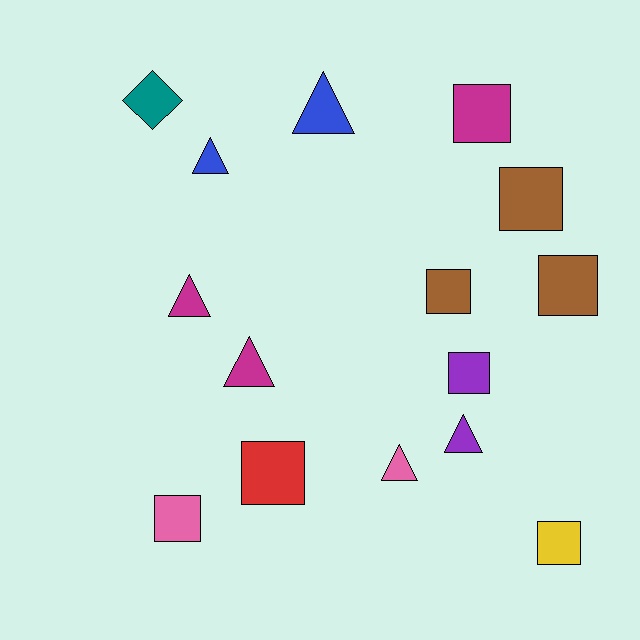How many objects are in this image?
There are 15 objects.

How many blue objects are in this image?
There are 2 blue objects.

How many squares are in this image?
There are 8 squares.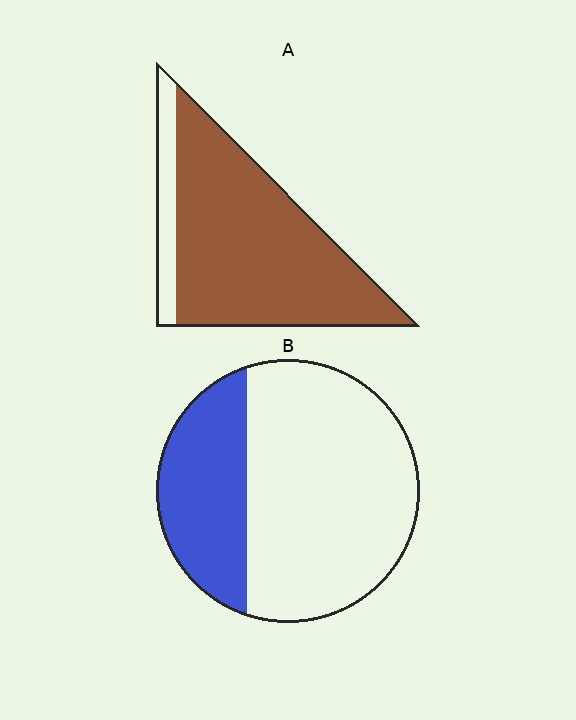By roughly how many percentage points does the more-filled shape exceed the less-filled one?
By roughly 55 percentage points (A over B).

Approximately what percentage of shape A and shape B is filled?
A is approximately 85% and B is approximately 30%.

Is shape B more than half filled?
No.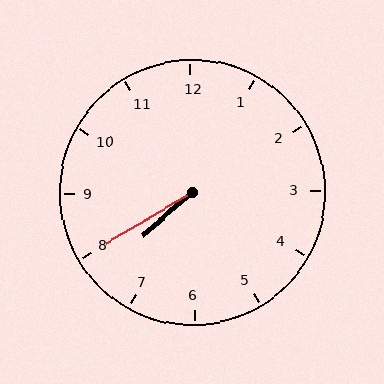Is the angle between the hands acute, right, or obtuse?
It is acute.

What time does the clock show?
7:40.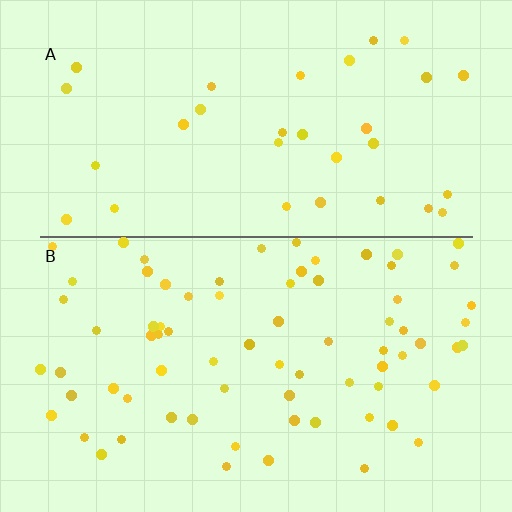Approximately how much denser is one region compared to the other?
Approximately 2.2× — region B over region A.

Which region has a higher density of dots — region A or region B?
B (the bottom).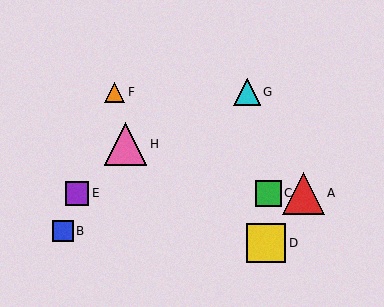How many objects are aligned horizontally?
3 objects (A, C, E) are aligned horizontally.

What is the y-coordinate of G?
Object G is at y≈92.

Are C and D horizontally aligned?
No, C is at y≈193 and D is at y≈243.